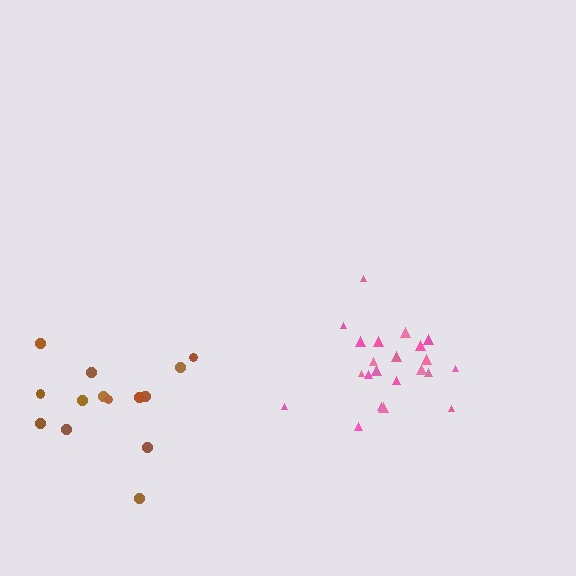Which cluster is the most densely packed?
Pink.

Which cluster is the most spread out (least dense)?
Brown.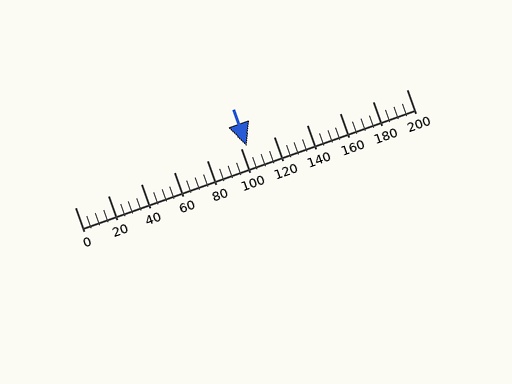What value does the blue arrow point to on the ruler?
The blue arrow points to approximately 104.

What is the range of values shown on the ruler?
The ruler shows values from 0 to 200.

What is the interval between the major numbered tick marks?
The major tick marks are spaced 20 units apart.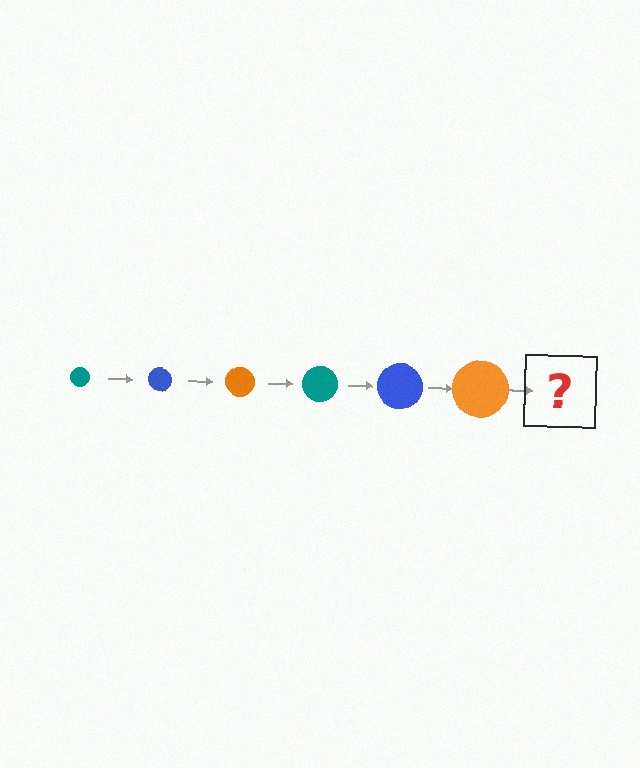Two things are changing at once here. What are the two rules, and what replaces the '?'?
The two rules are that the circle grows larger each step and the color cycles through teal, blue, and orange. The '?' should be a teal circle, larger than the previous one.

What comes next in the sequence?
The next element should be a teal circle, larger than the previous one.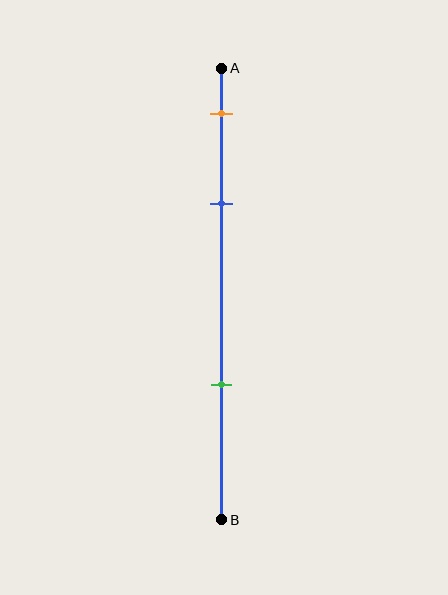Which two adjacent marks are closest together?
The orange and blue marks are the closest adjacent pair.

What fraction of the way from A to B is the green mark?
The green mark is approximately 70% (0.7) of the way from A to B.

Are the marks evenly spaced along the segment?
No, the marks are not evenly spaced.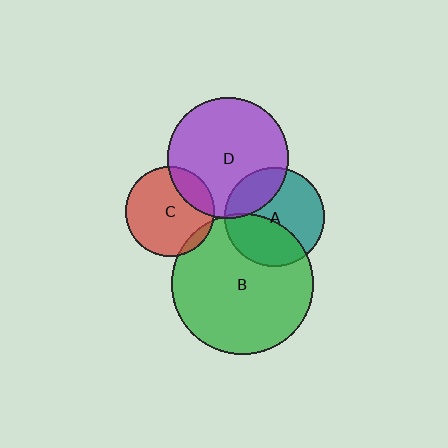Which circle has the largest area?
Circle B (green).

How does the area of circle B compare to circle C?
Approximately 2.5 times.